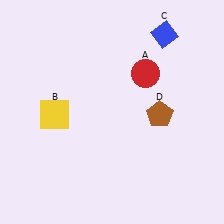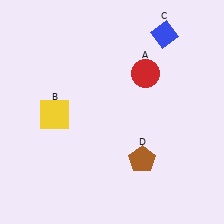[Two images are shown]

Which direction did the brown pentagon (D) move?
The brown pentagon (D) moved down.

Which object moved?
The brown pentagon (D) moved down.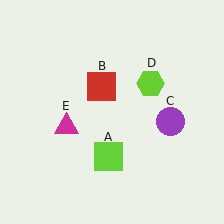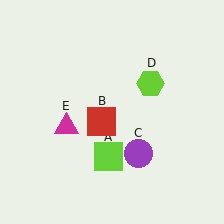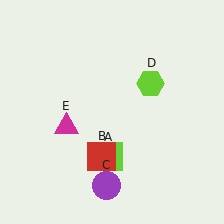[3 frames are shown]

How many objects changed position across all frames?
2 objects changed position: red square (object B), purple circle (object C).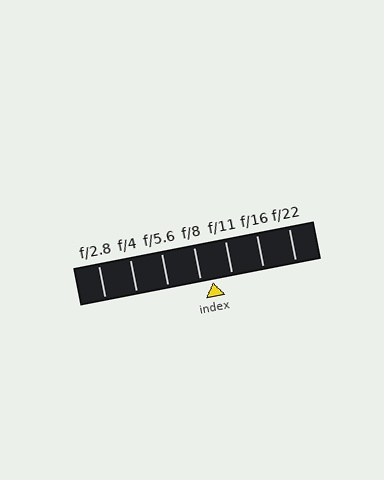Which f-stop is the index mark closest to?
The index mark is closest to f/8.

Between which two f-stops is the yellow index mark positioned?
The index mark is between f/8 and f/11.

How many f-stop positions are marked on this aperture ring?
There are 7 f-stop positions marked.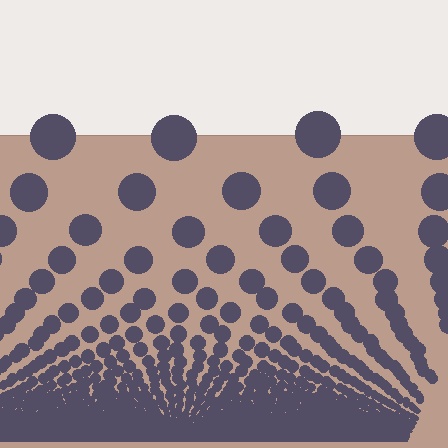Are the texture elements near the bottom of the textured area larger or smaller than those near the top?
Smaller. The gradient is inverted — elements near the bottom are smaller and denser.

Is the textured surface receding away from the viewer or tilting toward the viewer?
The surface appears to tilt toward the viewer. Texture elements get larger and sparser toward the top.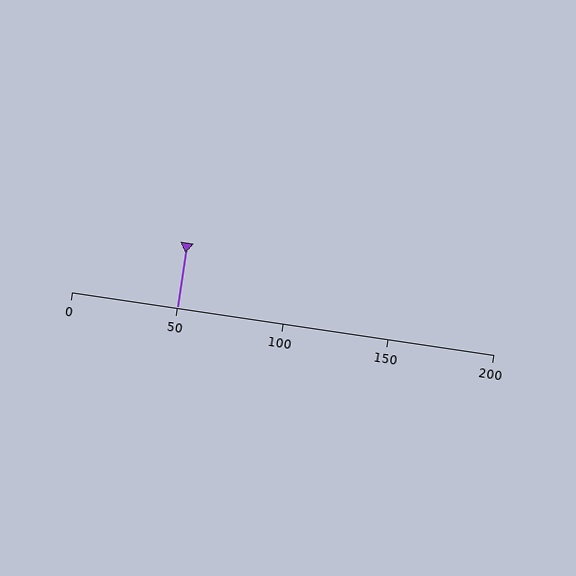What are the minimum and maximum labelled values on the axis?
The axis runs from 0 to 200.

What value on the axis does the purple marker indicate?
The marker indicates approximately 50.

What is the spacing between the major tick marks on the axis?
The major ticks are spaced 50 apart.